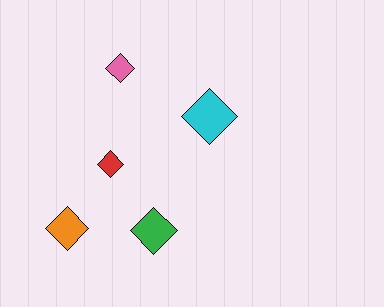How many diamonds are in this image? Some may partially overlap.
There are 5 diamonds.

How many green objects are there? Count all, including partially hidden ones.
There is 1 green object.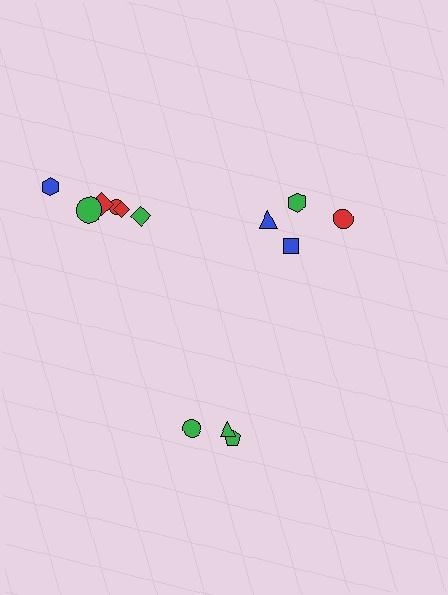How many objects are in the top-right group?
There are 4 objects.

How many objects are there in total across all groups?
There are 13 objects.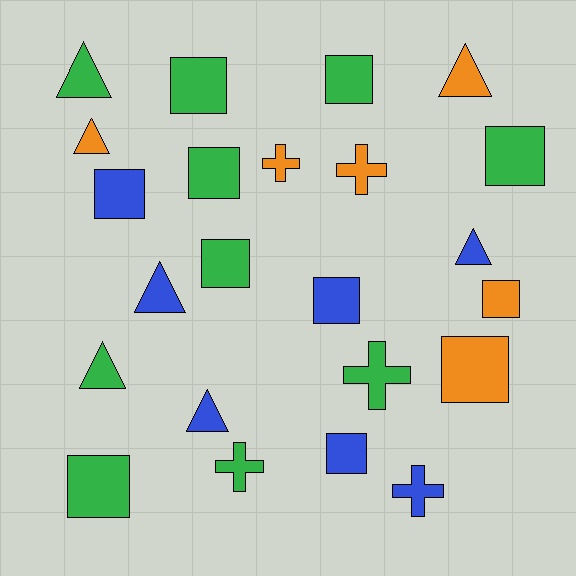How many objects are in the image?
There are 23 objects.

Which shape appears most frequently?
Square, with 11 objects.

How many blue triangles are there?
There are 3 blue triangles.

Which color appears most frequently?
Green, with 10 objects.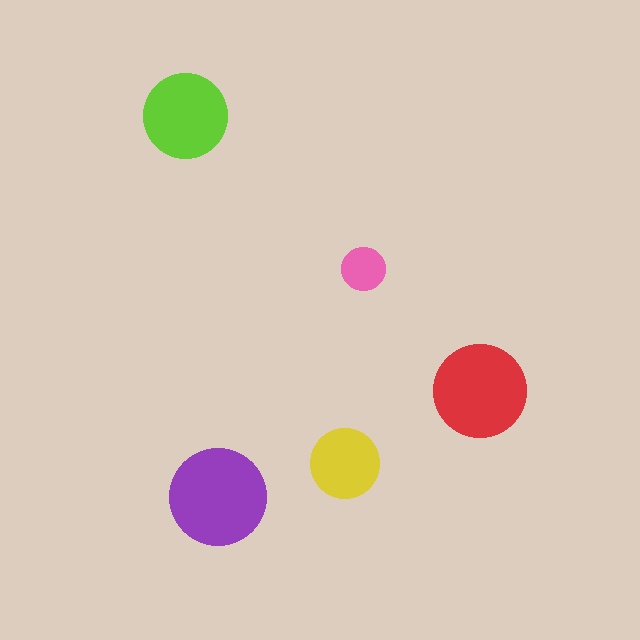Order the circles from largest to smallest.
the purple one, the red one, the lime one, the yellow one, the pink one.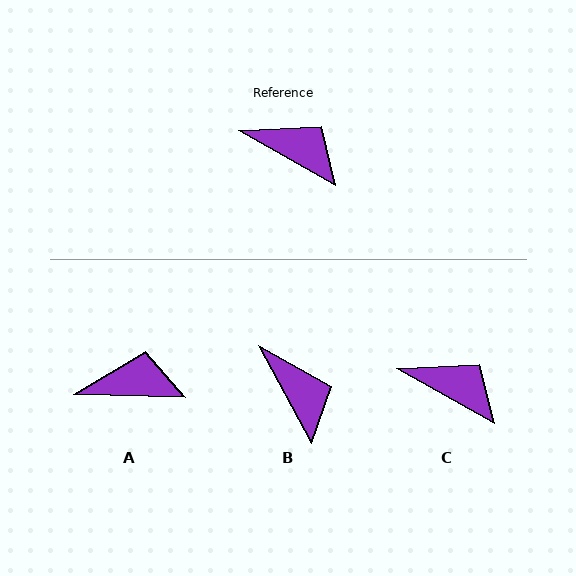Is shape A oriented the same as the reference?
No, it is off by about 28 degrees.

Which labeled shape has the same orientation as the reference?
C.